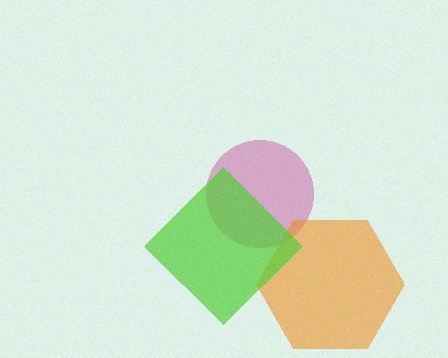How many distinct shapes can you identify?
There are 3 distinct shapes: a magenta circle, an orange hexagon, a lime diamond.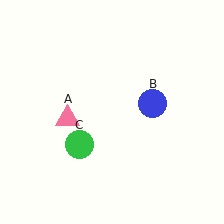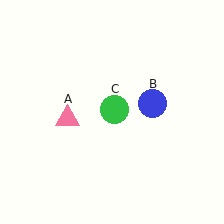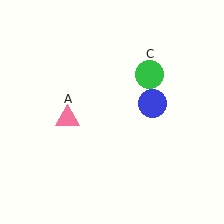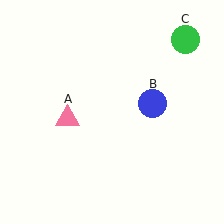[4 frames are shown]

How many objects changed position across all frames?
1 object changed position: green circle (object C).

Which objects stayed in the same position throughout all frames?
Pink triangle (object A) and blue circle (object B) remained stationary.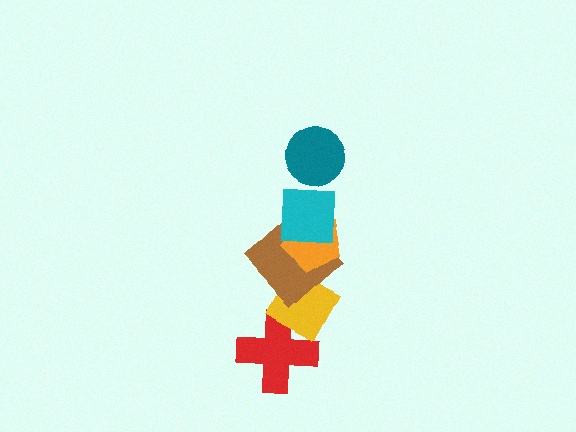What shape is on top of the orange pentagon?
The cyan square is on top of the orange pentagon.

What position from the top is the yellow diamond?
The yellow diamond is 5th from the top.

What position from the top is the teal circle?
The teal circle is 1st from the top.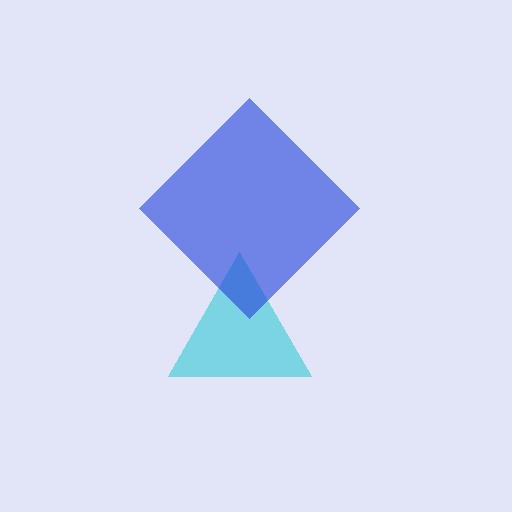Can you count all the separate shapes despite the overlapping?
Yes, there are 2 separate shapes.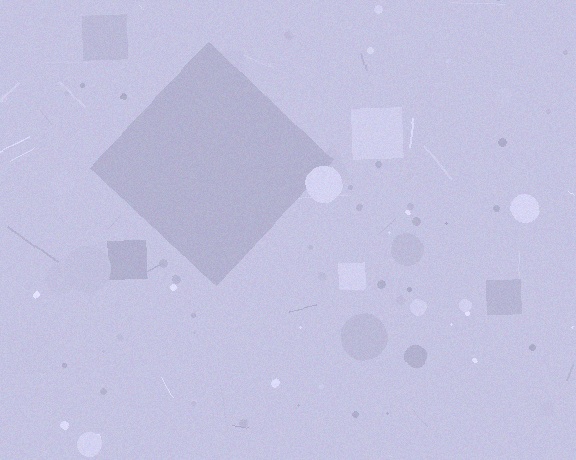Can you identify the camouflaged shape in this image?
The camouflaged shape is a diamond.